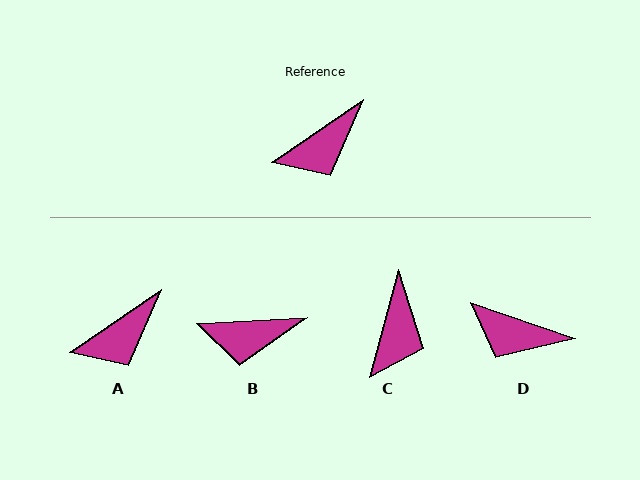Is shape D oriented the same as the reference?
No, it is off by about 53 degrees.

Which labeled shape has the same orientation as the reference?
A.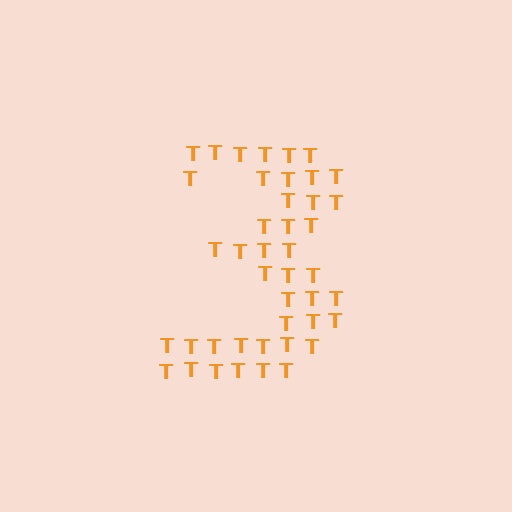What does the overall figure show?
The overall figure shows the digit 3.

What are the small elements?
The small elements are letter T's.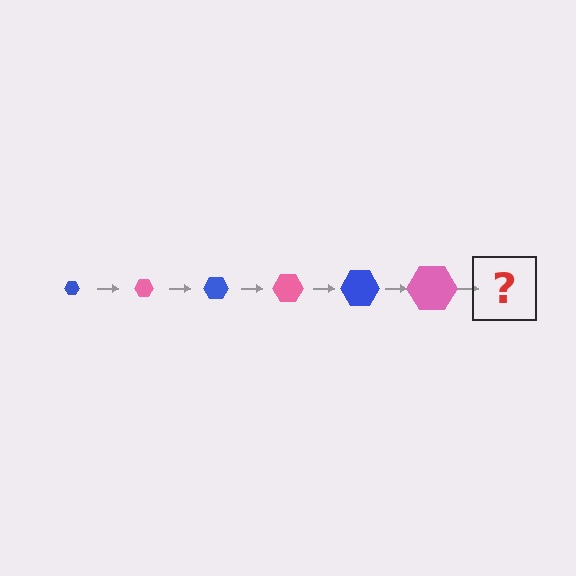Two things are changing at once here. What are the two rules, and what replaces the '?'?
The two rules are that the hexagon grows larger each step and the color cycles through blue and pink. The '?' should be a blue hexagon, larger than the previous one.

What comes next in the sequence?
The next element should be a blue hexagon, larger than the previous one.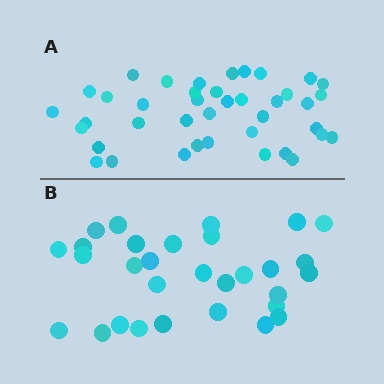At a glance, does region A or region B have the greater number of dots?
Region A (the top region) has more dots.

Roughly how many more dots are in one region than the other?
Region A has roughly 10 or so more dots than region B.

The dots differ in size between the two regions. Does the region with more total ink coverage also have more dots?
No. Region B has more total ink coverage because its dots are larger, but region A actually contains more individual dots. Total area can be misleading — the number of items is what matters here.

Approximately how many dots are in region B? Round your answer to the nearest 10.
About 30 dots.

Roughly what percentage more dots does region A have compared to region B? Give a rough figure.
About 35% more.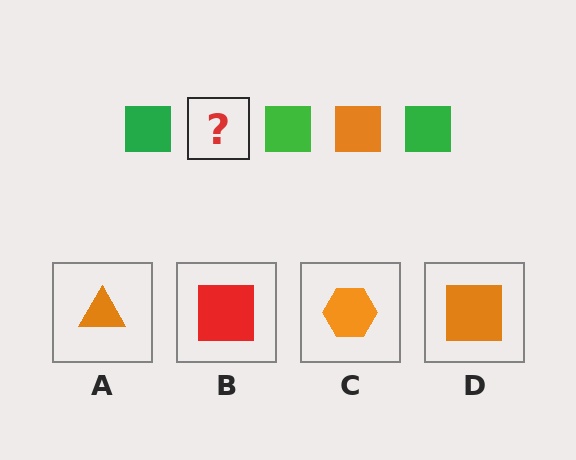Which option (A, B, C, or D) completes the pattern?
D.